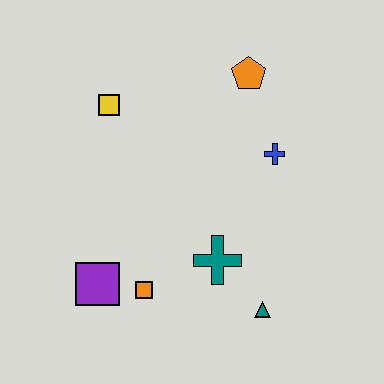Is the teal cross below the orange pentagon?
Yes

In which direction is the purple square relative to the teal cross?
The purple square is to the left of the teal cross.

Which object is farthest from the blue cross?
The purple square is farthest from the blue cross.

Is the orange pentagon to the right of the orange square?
Yes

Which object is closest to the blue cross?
The orange pentagon is closest to the blue cross.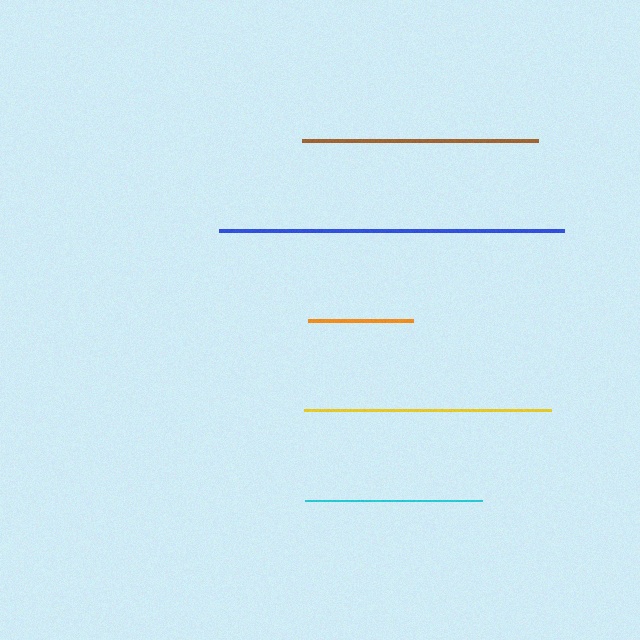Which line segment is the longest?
The blue line is the longest at approximately 345 pixels.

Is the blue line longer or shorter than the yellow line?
The blue line is longer than the yellow line.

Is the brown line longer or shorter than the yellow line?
The yellow line is longer than the brown line.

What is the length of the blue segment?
The blue segment is approximately 345 pixels long.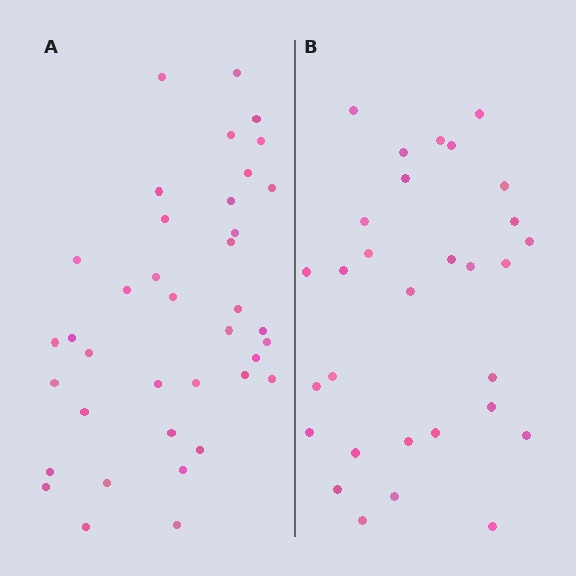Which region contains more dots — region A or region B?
Region A (the left region) has more dots.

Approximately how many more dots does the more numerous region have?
Region A has roughly 8 or so more dots than region B.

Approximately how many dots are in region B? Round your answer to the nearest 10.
About 30 dots.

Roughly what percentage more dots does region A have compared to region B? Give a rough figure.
About 25% more.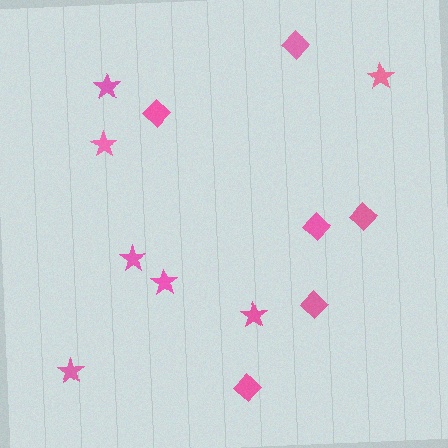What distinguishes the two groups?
There are 2 groups: one group of diamonds (6) and one group of stars (7).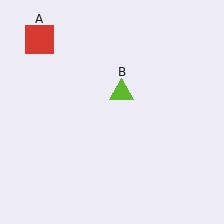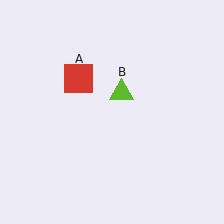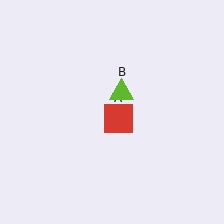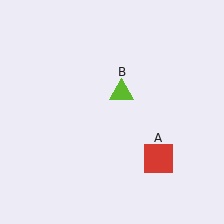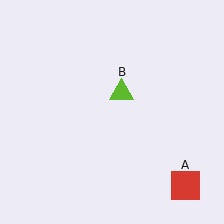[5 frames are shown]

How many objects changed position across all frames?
1 object changed position: red square (object A).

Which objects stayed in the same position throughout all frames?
Lime triangle (object B) remained stationary.